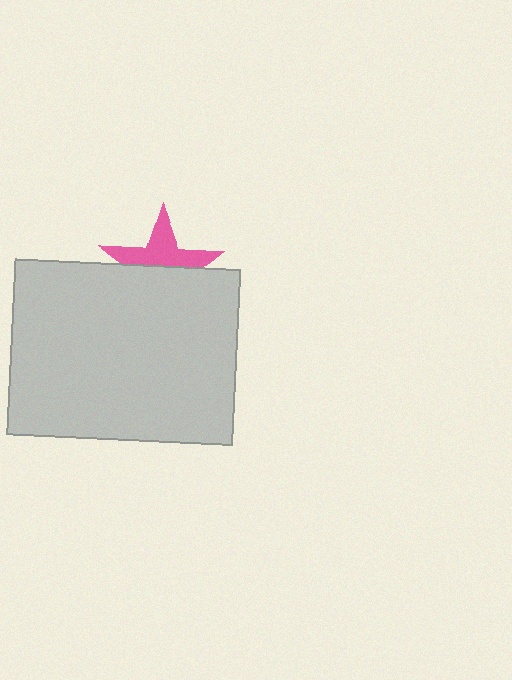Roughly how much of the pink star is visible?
About half of it is visible (roughly 47%).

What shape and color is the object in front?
The object in front is a light gray rectangle.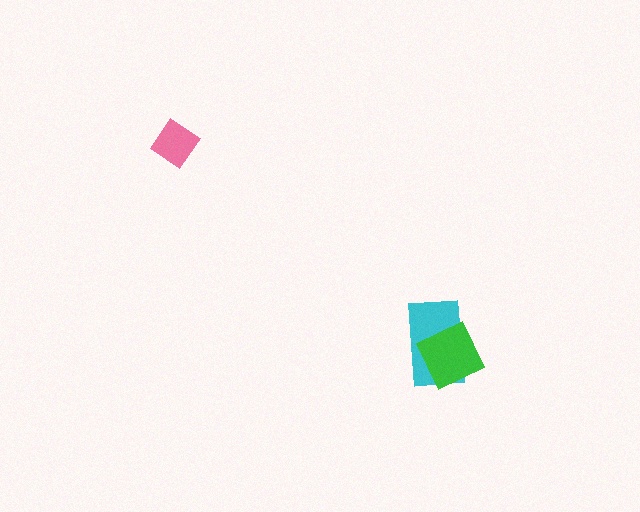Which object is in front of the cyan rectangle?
The green square is in front of the cyan rectangle.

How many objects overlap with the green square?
1 object overlaps with the green square.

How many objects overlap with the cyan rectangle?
1 object overlaps with the cyan rectangle.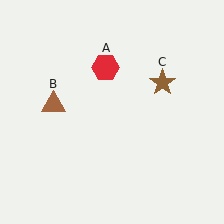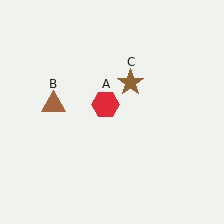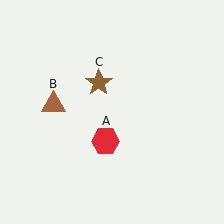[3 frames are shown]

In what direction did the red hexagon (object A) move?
The red hexagon (object A) moved down.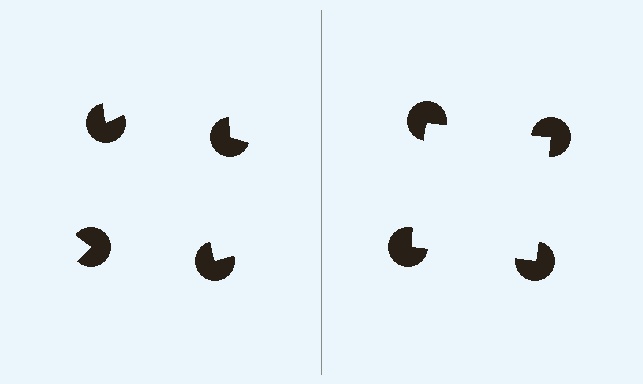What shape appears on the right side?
An illusory square.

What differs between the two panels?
The pac-man discs are positioned identically on both sides; only the wedge orientations differ. On the right they align to a square; on the left they are misaligned.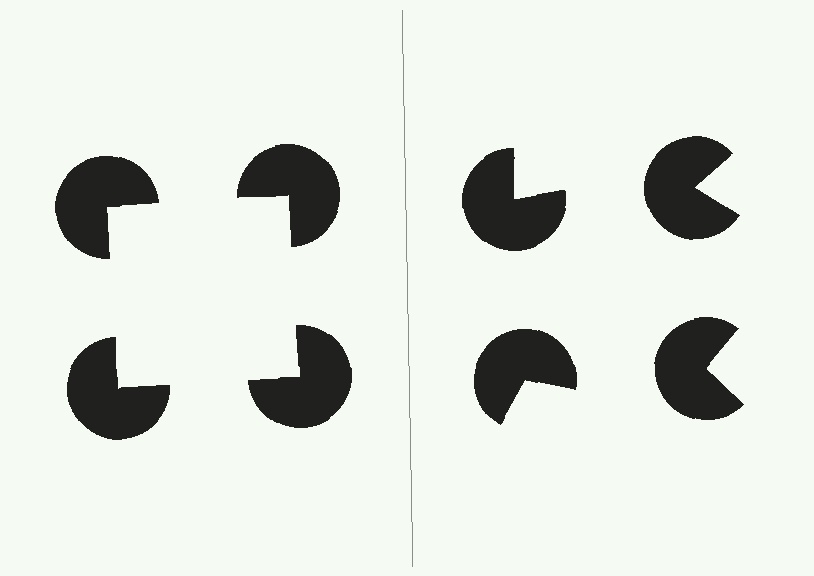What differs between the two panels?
The pac-man discs are positioned identically on both sides; only the wedge orientations differ. On the left they align to a square; on the right they are misaligned.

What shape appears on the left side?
An illusory square.